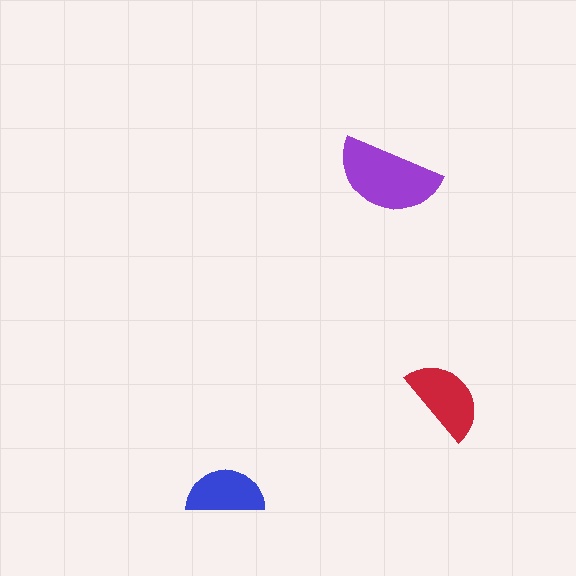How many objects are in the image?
There are 3 objects in the image.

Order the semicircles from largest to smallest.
the purple one, the red one, the blue one.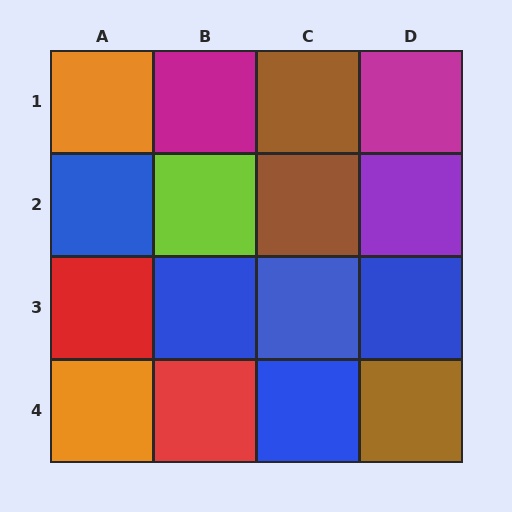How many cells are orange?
2 cells are orange.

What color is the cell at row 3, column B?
Blue.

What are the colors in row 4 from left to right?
Orange, red, blue, brown.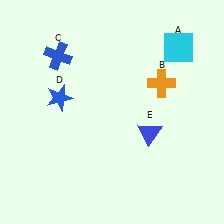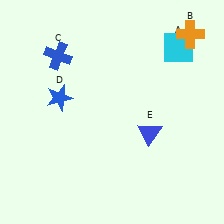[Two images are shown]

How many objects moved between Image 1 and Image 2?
1 object moved between the two images.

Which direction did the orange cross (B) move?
The orange cross (B) moved up.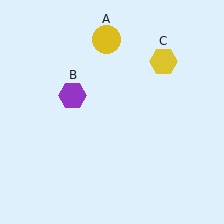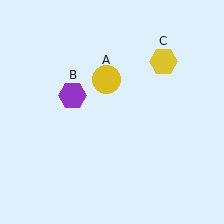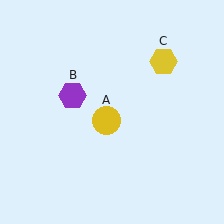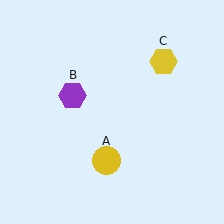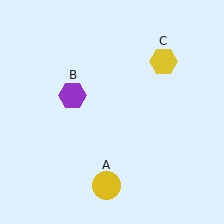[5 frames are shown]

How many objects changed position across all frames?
1 object changed position: yellow circle (object A).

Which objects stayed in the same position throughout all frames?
Purple hexagon (object B) and yellow hexagon (object C) remained stationary.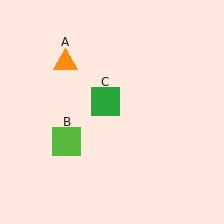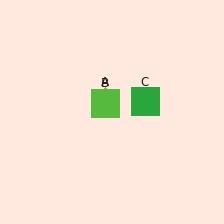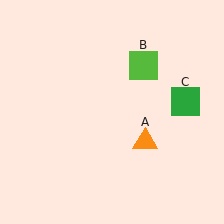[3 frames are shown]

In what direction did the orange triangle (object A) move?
The orange triangle (object A) moved down and to the right.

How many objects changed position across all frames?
3 objects changed position: orange triangle (object A), lime square (object B), green square (object C).